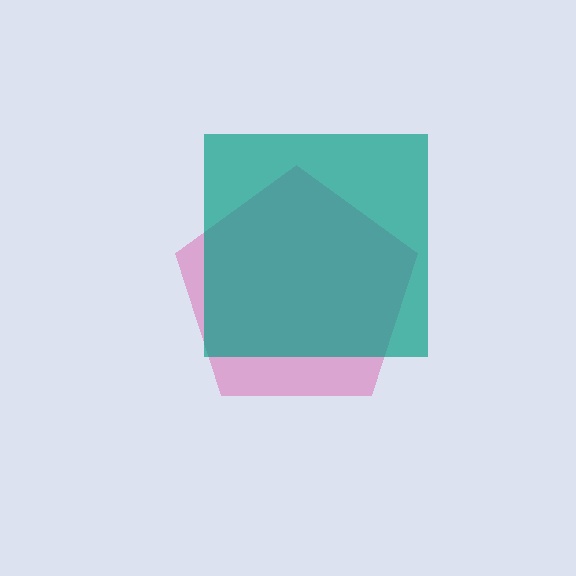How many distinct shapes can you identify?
There are 2 distinct shapes: a pink pentagon, a teal square.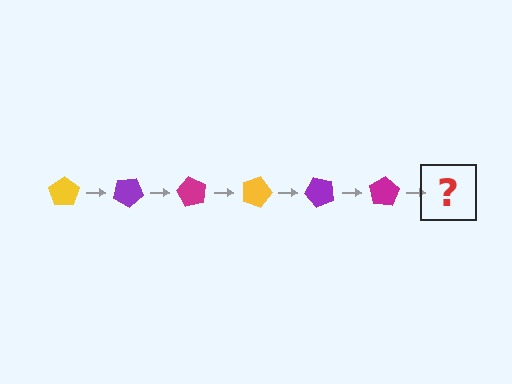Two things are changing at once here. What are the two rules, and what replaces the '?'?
The two rules are that it rotates 30 degrees each step and the color cycles through yellow, purple, and magenta. The '?' should be a yellow pentagon, rotated 180 degrees from the start.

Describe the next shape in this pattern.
It should be a yellow pentagon, rotated 180 degrees from the start.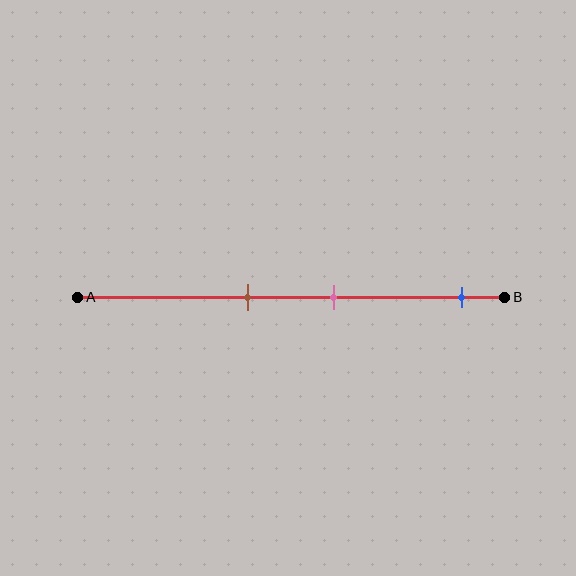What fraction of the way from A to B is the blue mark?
The blue mark is approximately 90% (0.9) of the way from A to B.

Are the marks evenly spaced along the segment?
No, the marks are not evenly spaced.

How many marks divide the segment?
There are 3 marks dividing the segment.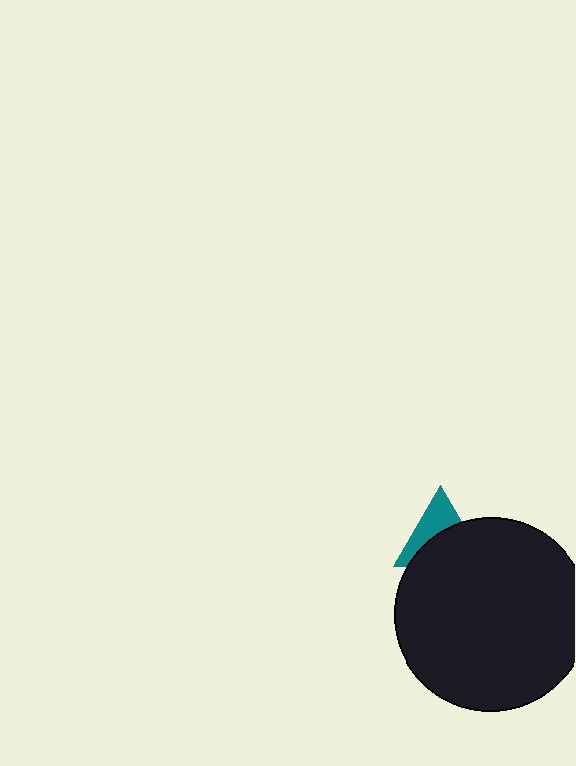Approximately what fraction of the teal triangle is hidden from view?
Roughly 55% of the teal triangle is hidden behind the black circle.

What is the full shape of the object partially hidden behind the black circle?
The partially hidden object is a teal triangle.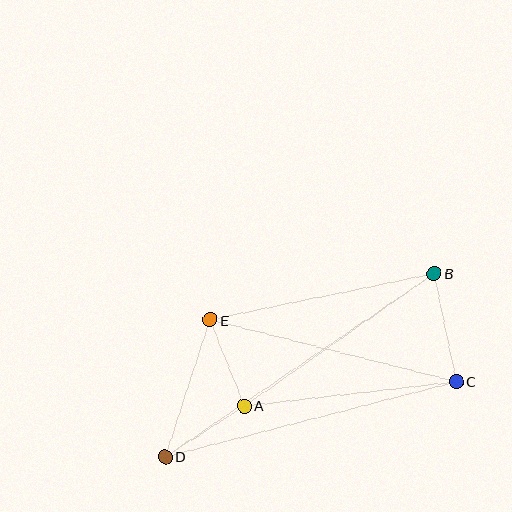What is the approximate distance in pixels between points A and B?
The distance between A and B is approximately 232 pixels.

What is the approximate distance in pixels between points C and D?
The distance between C and D is approximately 301 pixels.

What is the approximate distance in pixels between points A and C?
The distance between A and C is approximately 214 pixels.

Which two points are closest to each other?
Points A and E are closest to each other.